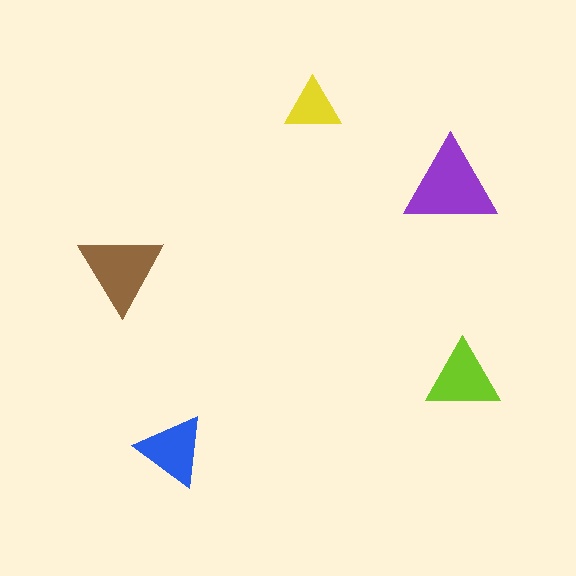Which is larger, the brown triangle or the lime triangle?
The brown one.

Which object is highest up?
The yellow triangle is topmost.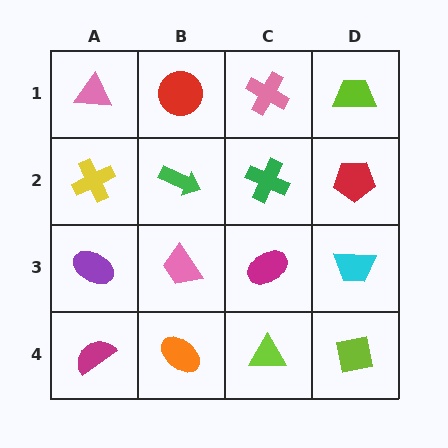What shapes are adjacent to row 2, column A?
A pink triangle (row 1, column A), a purple ellipse (row 3, column A), a green arrow (row 2, column B).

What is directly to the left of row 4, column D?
A lime triangle.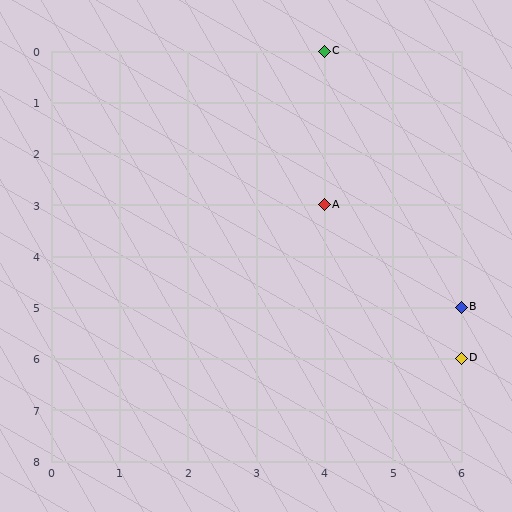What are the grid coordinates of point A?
Point A is at grid coordinates (4, 3).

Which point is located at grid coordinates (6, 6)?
Point D is at (6, 6).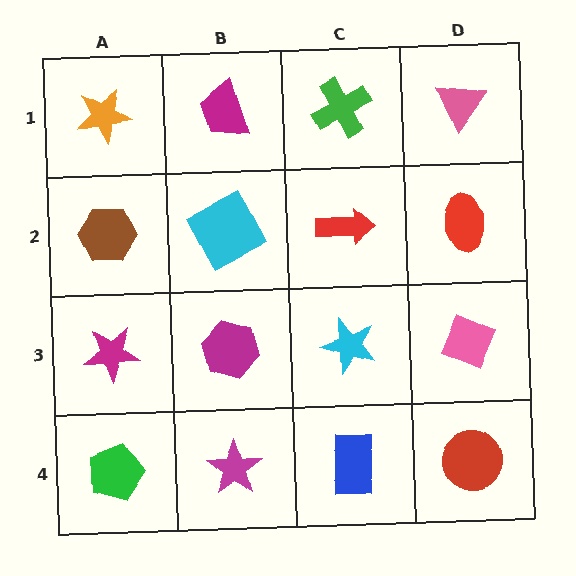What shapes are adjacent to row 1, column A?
A brown hexagon (row 2, column A), a magenta trapezoid (row 1, column B).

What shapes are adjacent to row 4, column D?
A pink diamond (row 3, column D), a blue rectangle (row 4, column C).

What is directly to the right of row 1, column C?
A pink triangle.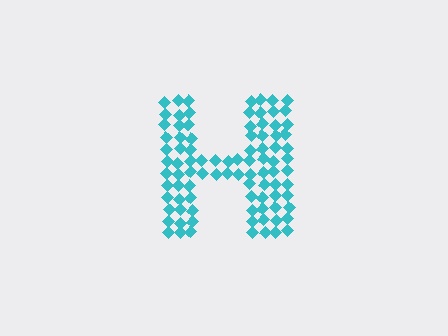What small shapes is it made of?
It is made of small diamonds.